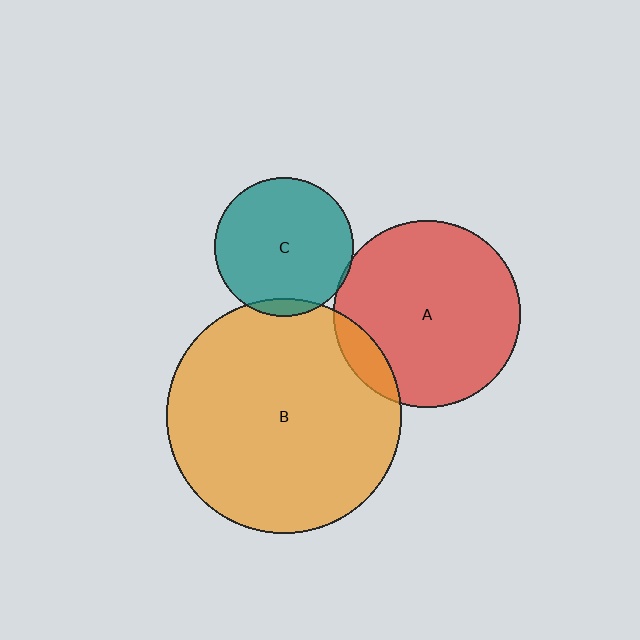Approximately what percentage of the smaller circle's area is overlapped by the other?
Approximately 5%.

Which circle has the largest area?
Circle B (orange).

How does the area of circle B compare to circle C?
Approximately 2.8 times.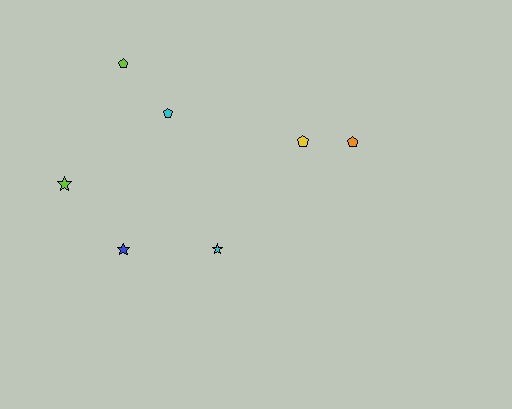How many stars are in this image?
There are 3 stars.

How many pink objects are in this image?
There are no pink objects.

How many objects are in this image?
There are 7 objects.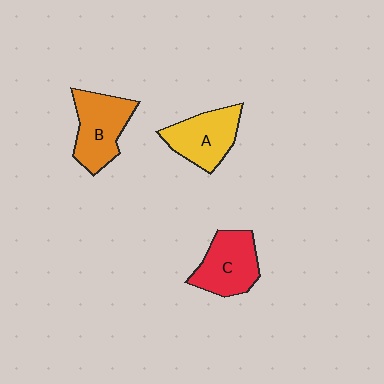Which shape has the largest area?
Shape B (orange).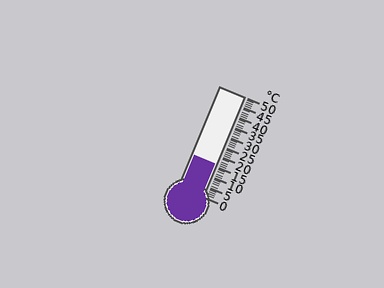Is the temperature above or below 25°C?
The temperature is below 25°C.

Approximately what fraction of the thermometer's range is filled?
The thermometer is filled to approximately 30% of its range.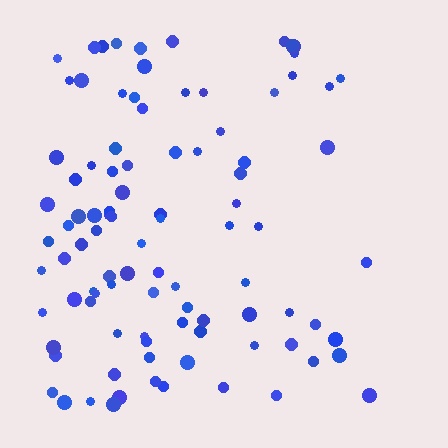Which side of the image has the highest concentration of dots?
The left.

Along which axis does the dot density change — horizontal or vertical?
Horizontal.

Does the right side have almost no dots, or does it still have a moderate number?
Still a moderate number, just noticeably fewer than the left.